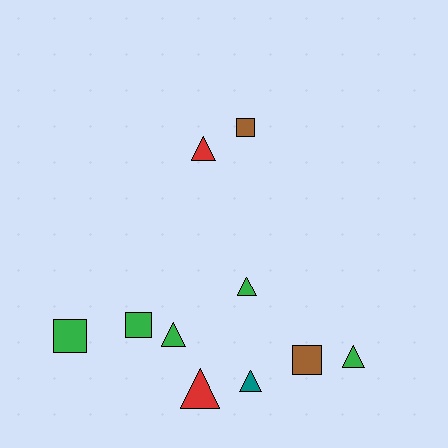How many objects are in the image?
There are 10 objects.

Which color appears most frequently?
Green, with 5 objects.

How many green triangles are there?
There are 3 green triangles.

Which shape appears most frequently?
Triangle, with 6 objects.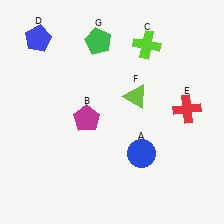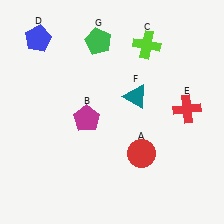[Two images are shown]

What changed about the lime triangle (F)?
In Image 1, F is lime. In Image 2, it changed to teal.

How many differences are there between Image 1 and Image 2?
There are 2 differences between the two images.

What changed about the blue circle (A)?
In Image 1, A is blue. In Image 2, it changed to red.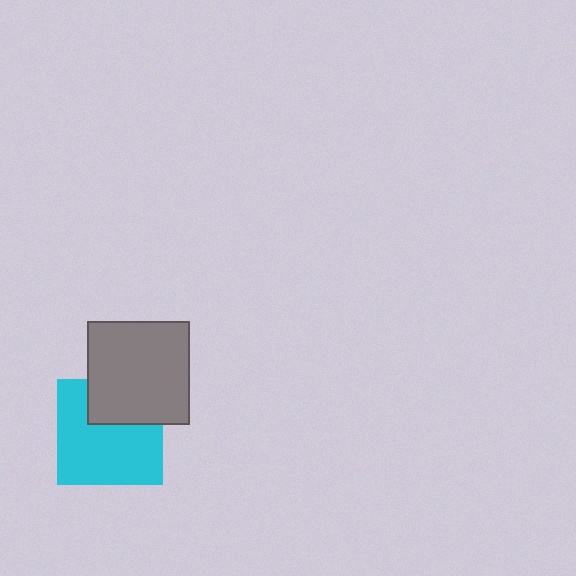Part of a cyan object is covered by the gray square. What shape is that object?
It is a square.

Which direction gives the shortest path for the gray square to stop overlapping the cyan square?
Moving up gives the shortest separation.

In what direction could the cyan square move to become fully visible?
The cyan square could move down. That would shift it out from behind the gray square entirely.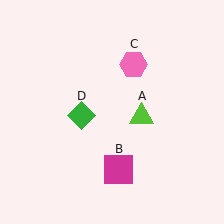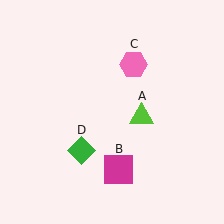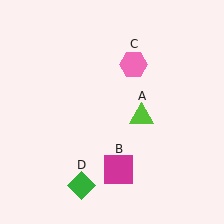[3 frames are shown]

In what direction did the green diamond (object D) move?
The green diamond (object D) moved down.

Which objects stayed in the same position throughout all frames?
Lime triangle (object A) and magenta square (object B) and pink hexagon (object C) remained stationary.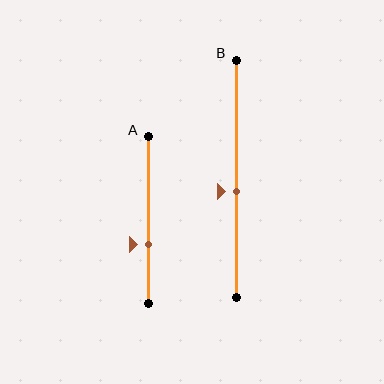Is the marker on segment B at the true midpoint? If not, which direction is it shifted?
No, the marker on segment B is shifted downward by about 5% of the segment length.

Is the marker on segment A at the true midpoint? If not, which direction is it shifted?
No, the marker on segment A is shifted downward by about 14% of the segment length.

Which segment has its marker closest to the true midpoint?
Segment B has its marker closest to the true midpoint.